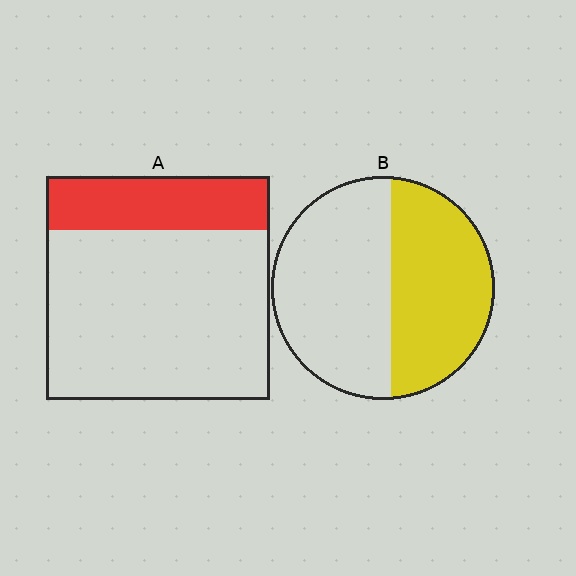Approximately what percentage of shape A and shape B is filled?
A is approximately 25% and B is approximately 45%.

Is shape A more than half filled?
No.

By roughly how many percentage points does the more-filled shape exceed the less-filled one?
By roughly 20 percentage points (B over A).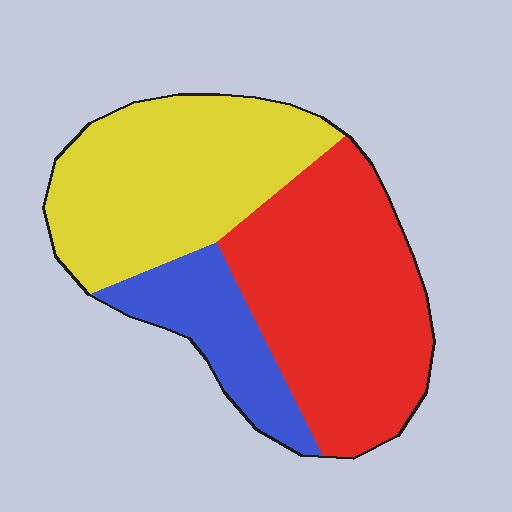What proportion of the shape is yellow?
Yellow covers around 40% of the shape.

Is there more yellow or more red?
Red.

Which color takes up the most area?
Red, at roughly 45%.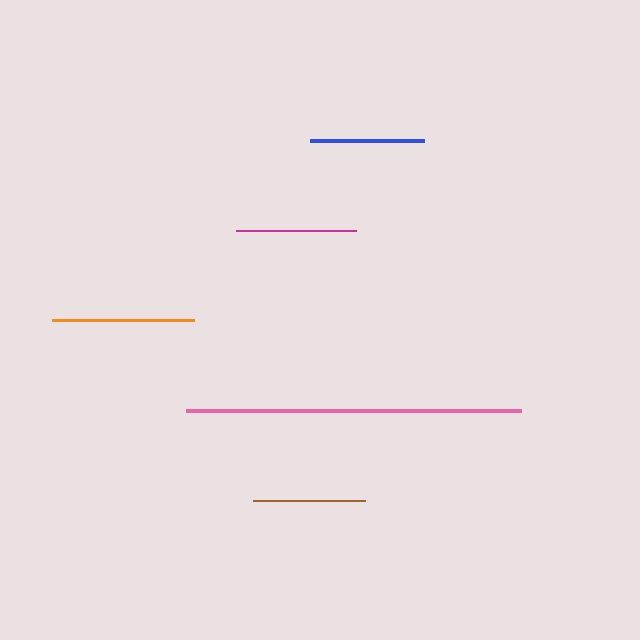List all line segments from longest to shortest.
From longest to shortest: pink, orange, magenta, blue, brown.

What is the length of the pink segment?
The pink segment is approximately 335 pixels long.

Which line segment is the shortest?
The brown line is the shortest at approximately 112 pixels.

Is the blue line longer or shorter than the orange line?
The orange line is longer than the blue line.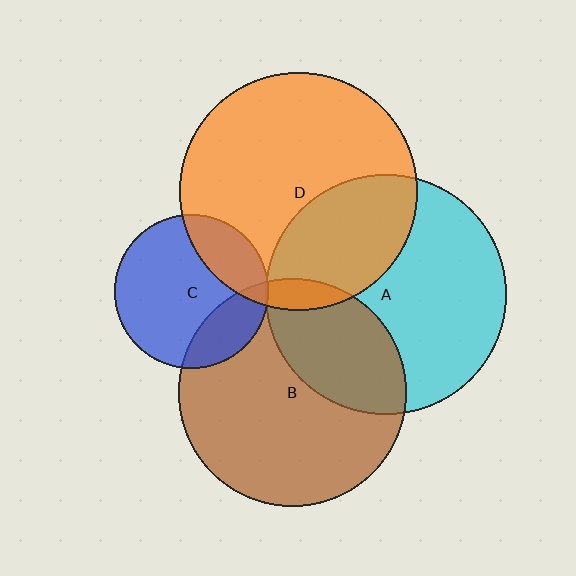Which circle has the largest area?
Circle A (cyan).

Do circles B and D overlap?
Yes.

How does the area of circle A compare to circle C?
Approximately 2.4 times.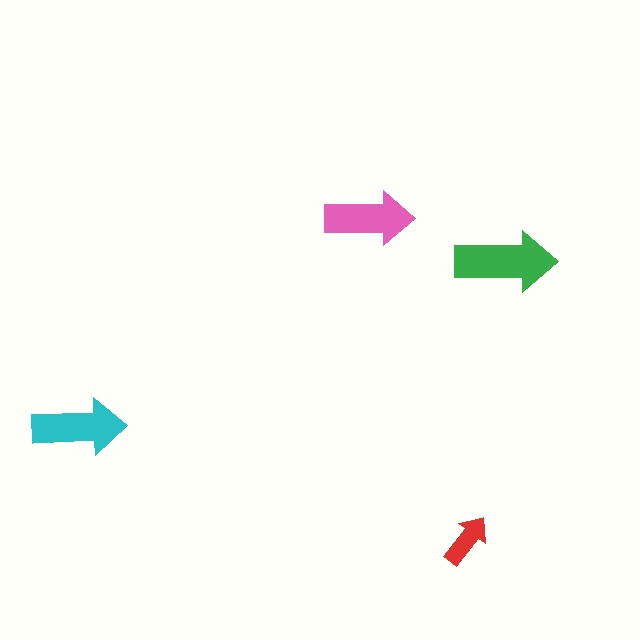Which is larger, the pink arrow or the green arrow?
The green one.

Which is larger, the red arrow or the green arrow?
The green one.